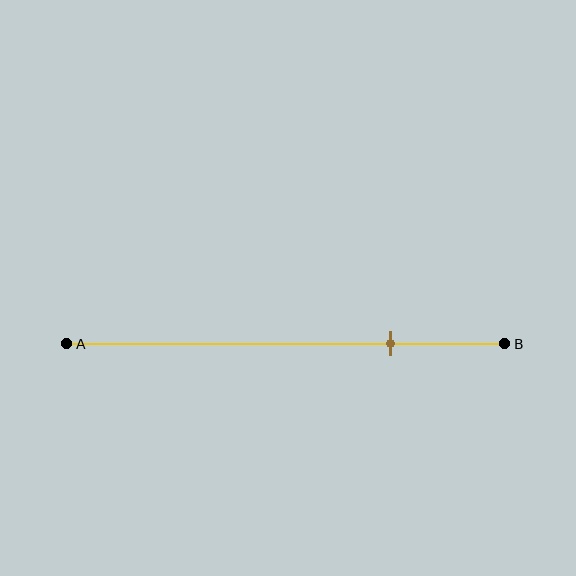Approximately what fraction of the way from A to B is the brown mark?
The brown mark is approximately 75% of the way from A to B.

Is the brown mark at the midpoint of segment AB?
No, the mark is at about 75% from A, not at the 50% midpoint.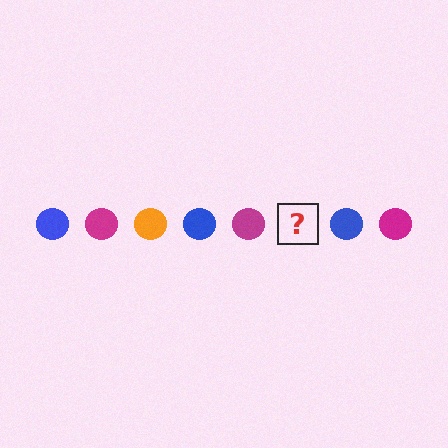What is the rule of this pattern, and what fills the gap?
The rule is that the pattern cycles through blue, magenta, orange circles. The gap should be filled with an orange circle.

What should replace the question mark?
The question mark should be replaced with an orange circle.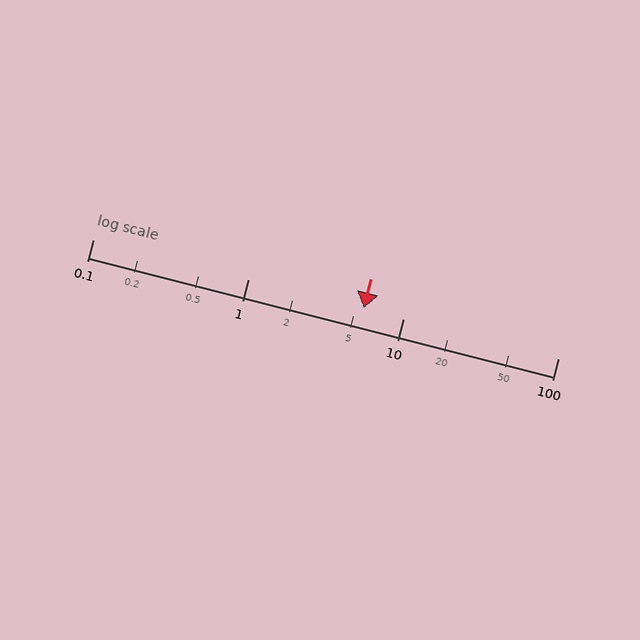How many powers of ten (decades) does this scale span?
The scale spans 3 decades, from 0.1 to 100.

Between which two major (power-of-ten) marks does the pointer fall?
The pointer is between 1 and 10.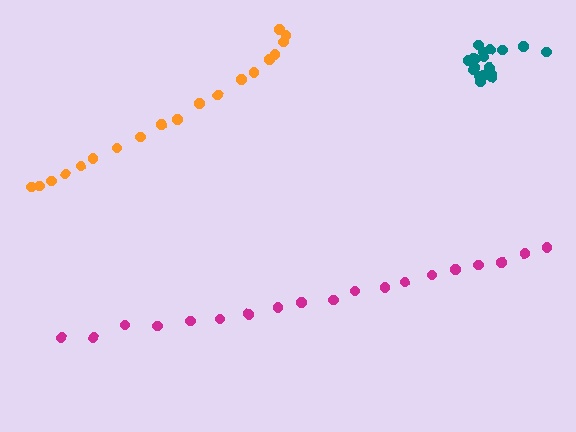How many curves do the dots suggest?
There are 3 distinct paths.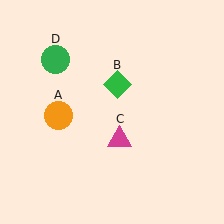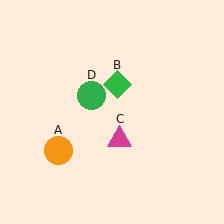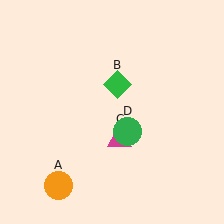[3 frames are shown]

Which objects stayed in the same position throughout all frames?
Green diamond (object B) and magenta triangle (object C) remained stationary.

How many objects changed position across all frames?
2 objects changed position: orange circle (object A), green circle (object D).